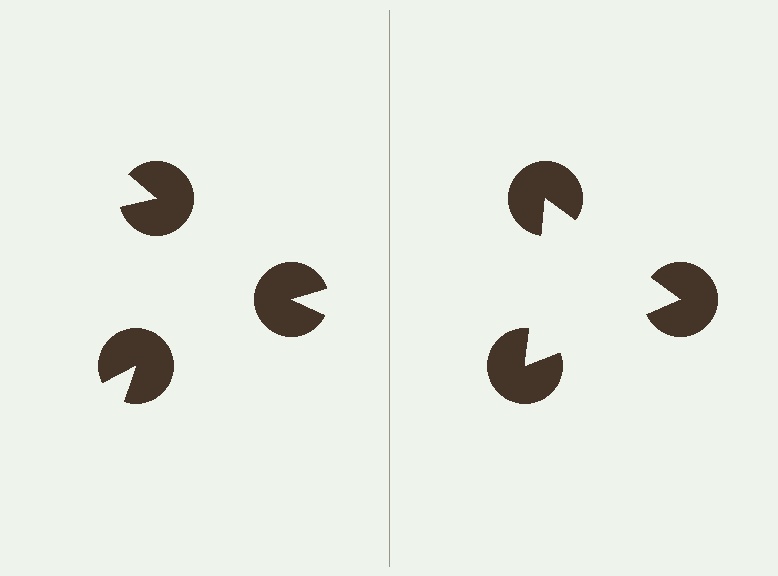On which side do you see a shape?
An illusory triangle appears on the right side. On the left side the wedge cuts are rotated, so no coherent shape forms.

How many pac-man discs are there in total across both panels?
6 — 3 on each side.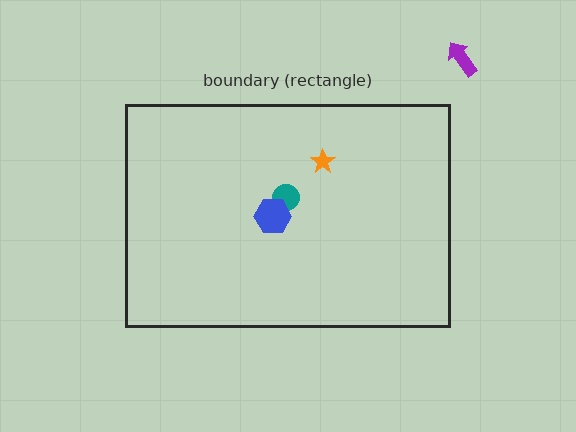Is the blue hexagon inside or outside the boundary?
Inside.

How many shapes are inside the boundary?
3 inside, 1 outside.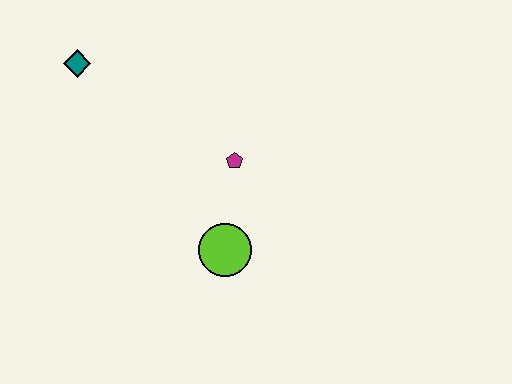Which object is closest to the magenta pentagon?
The lime circle is closest to the magenta pentagon.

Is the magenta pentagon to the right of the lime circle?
Yes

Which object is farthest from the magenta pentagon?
The teal diamond is farthest from the magenta pentagon.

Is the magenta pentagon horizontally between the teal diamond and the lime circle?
No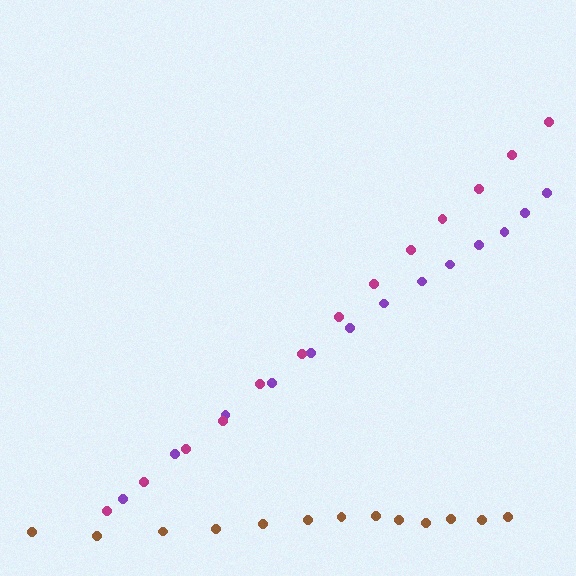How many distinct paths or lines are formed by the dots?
There are 3 distinct paths.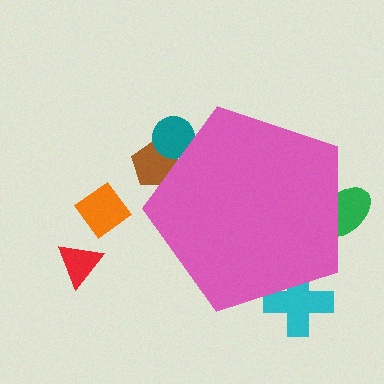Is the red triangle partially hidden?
No, the red triangle is fully visible.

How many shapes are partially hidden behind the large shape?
4 shapes are partially hidden.